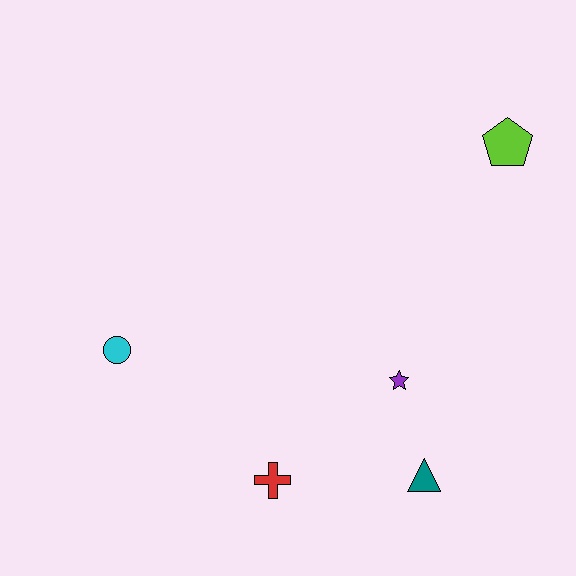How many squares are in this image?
There are no squares.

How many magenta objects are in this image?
There are no magenta objects.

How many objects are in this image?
There are 5 objects.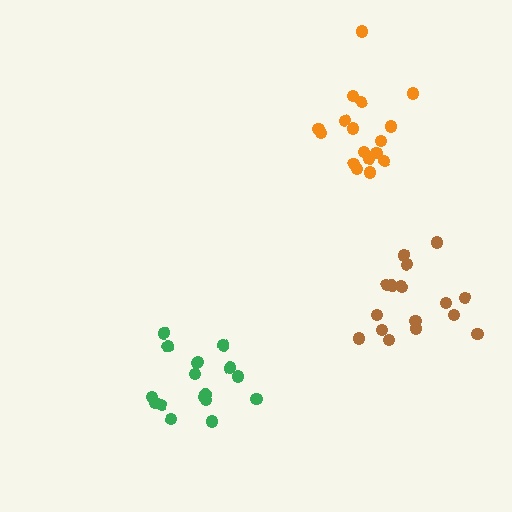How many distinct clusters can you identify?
There are 3 distinct clusters.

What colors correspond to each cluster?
The clusters are colored: brown, green, orange.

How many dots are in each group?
Group 1: 16 dots, Group 2: 17 dots, Group 3: 17 dots (50 total).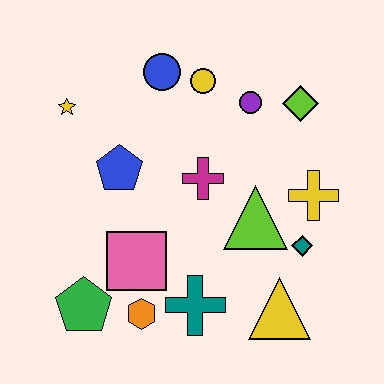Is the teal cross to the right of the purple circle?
No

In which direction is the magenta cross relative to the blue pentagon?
The magenta cross is to the right of the blue pentagon.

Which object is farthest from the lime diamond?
The green pentagon is farthest from the lime diamond.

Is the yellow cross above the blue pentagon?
No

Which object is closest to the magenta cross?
The lime triangle is closest to the magenta cross.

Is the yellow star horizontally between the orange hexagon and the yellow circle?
No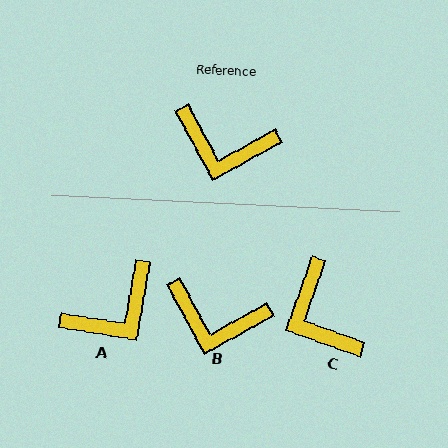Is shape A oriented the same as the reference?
No, it is off by about 52 degrees.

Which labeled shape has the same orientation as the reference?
B.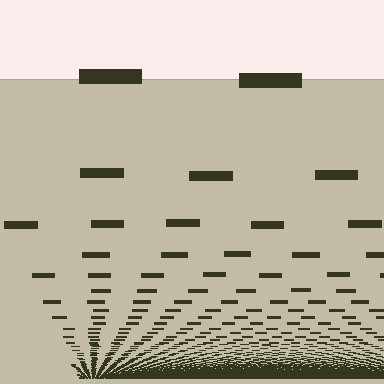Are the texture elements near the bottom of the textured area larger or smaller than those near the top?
Smaller. The gradient is inverted — elements near the bottom are smaller and denser.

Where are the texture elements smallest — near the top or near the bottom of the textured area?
Near the bottom.